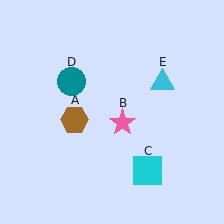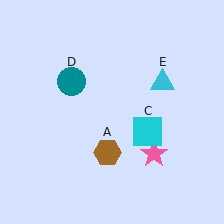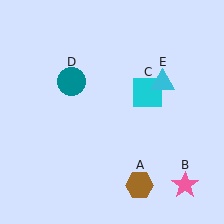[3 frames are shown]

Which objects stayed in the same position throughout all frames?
Teal circle (object D) and cyan triangle (object E) remained stationary.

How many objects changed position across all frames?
3 objects changed position: brown hexagon (object A), pink star (object B), cyan square (object C).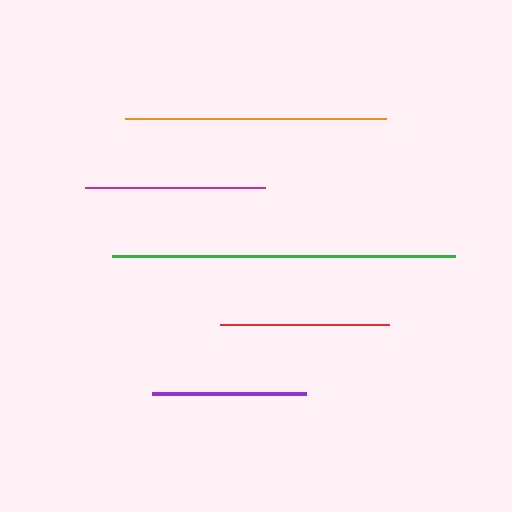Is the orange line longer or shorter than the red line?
The orange line is longer than the red line.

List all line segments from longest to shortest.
From longest to shortest: green, orange, magenta, red, purple.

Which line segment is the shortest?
The purple line is the shortest at approximately 154 pixels.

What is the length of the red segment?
The red segment is approximately 169 pixels long.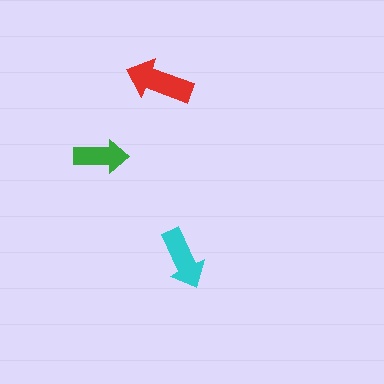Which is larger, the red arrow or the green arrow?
The red one.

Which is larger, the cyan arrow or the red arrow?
The red one.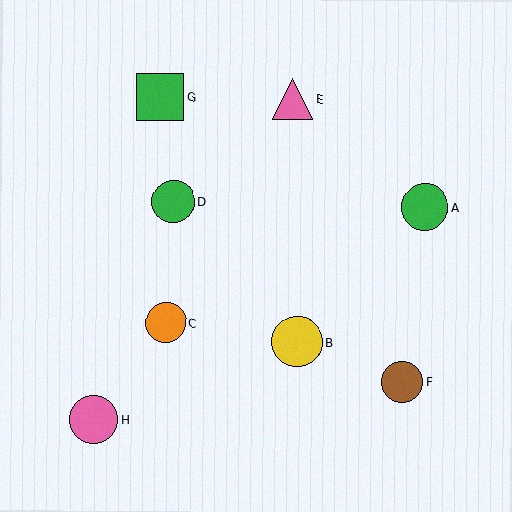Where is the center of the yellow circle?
The center of the yellow circle is at (297, 342).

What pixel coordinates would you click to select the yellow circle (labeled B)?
Click at (297, 342) to select the yellow circle B.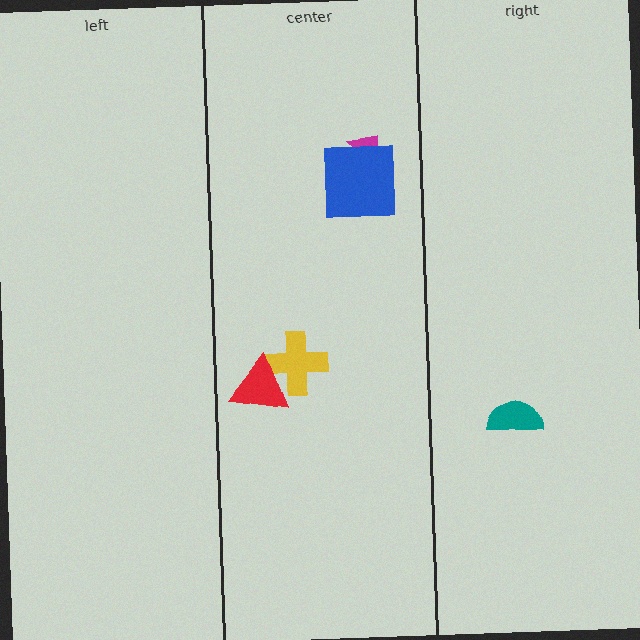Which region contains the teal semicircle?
The right region.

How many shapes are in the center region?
4.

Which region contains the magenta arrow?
The center region.